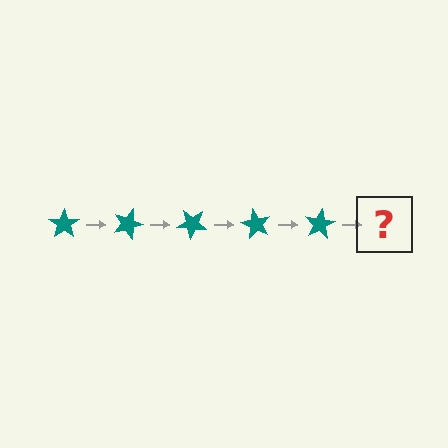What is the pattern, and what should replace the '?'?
The pattern is that the star rotates 20 degrees each step. The '?' should be a teal star rotated 100 degrees.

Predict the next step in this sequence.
The next step is a teal star rotated 100 degrees.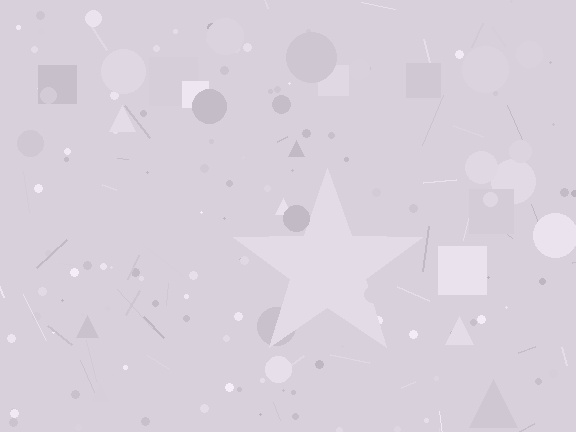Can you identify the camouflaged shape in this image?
The camouflaged shape is a star.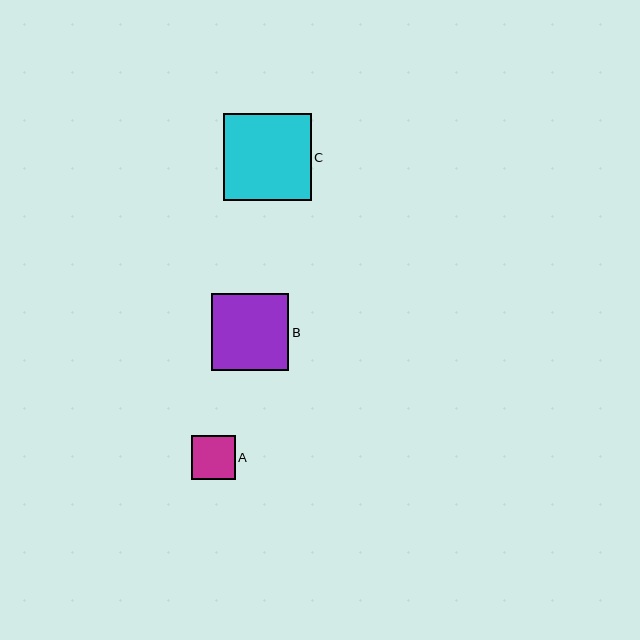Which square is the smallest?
Square A is the smallest with a size of approximately 44 pixels.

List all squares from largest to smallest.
From largest to smallest: C, B, A.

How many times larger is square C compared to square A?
Square C is approximately 2.0 times the size of square A.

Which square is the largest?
Square C is the largest with a size of approximately 87 pixels.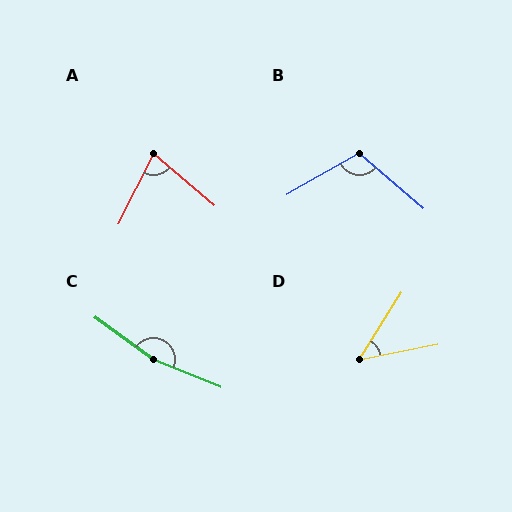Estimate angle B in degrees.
Approximately 110 degrees.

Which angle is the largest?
C, at approximately 166 degrees.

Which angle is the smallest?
D, at approximately 46 degrees.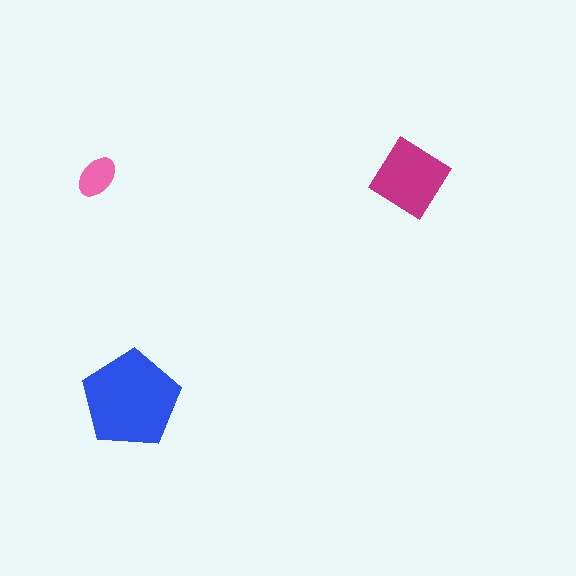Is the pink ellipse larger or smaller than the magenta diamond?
Smaller.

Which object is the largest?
The blue pentagon.